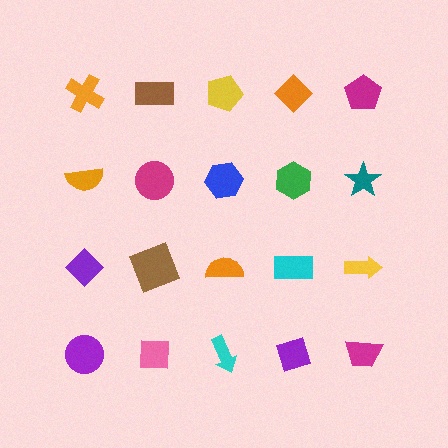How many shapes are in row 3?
5 shapes.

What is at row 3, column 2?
A brown square.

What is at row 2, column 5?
A teal star.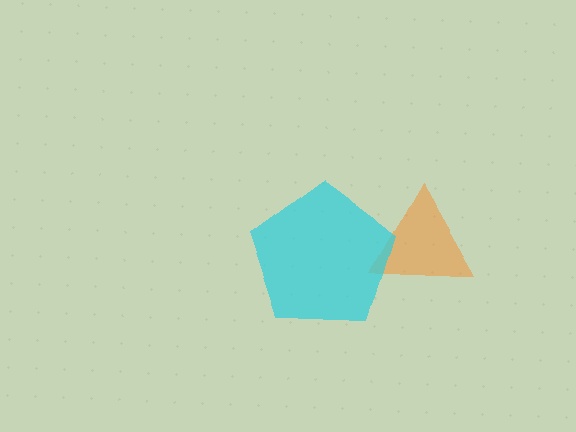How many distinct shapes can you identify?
There are 2 distinct shapes: an orange triangle, a cyan pentagon.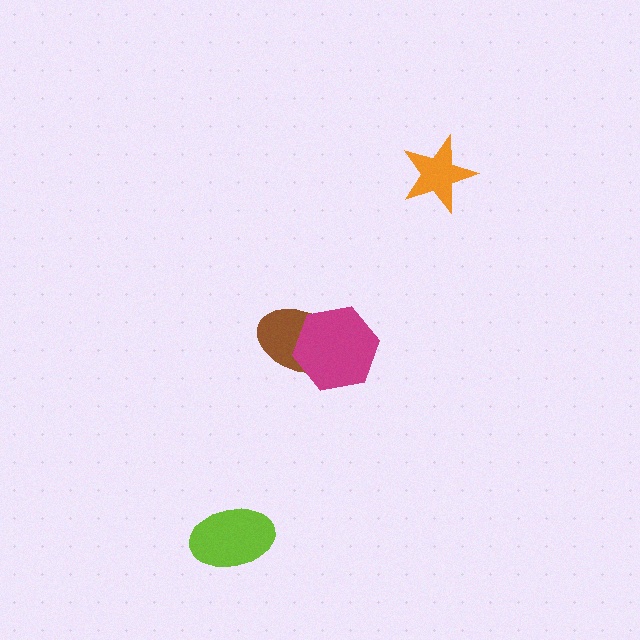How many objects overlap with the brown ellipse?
1 object overlaps with the brown ellipse.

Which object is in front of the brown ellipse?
The magenta hexagon is in front of the brown ellipse.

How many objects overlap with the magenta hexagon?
1 object overlaps with the magenta hexagon.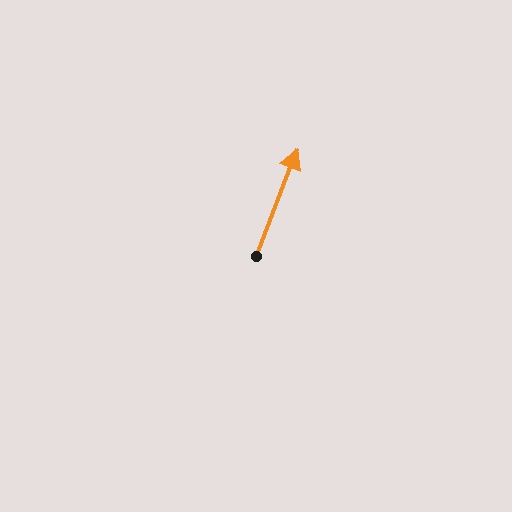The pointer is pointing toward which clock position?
Roughly 1 o'clock.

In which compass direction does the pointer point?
North.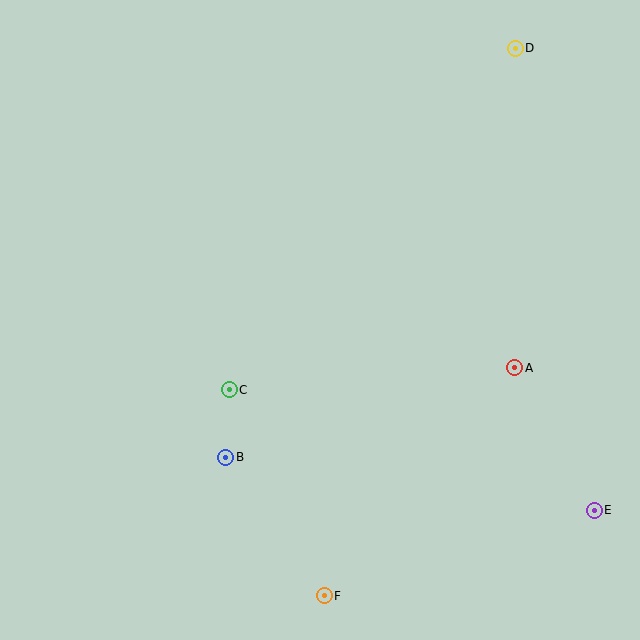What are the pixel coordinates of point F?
Point F is at (324, 596).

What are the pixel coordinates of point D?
Point D is at (515, 48).